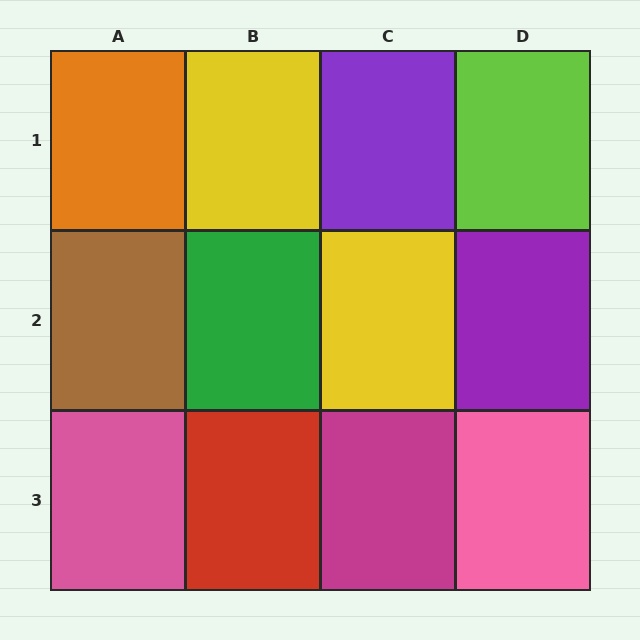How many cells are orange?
1 cell is orange.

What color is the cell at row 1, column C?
Purple.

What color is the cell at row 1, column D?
Lime.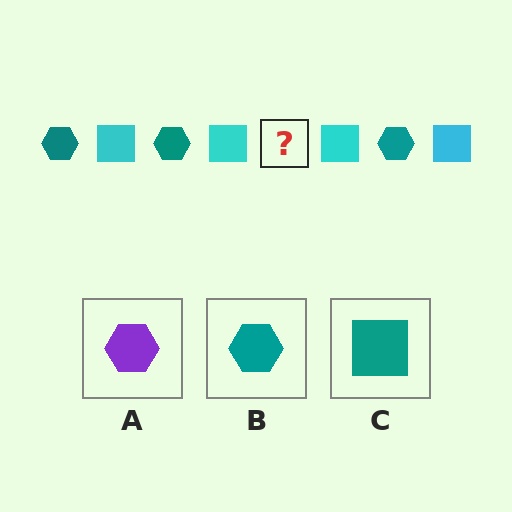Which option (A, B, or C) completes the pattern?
B.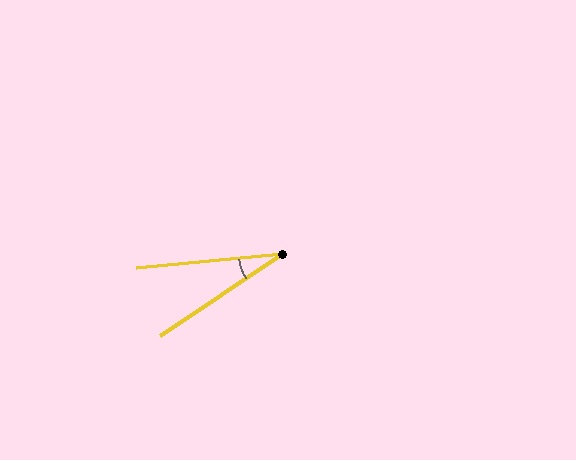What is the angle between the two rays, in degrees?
Approximately 28 degrees.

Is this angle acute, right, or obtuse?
It is acute.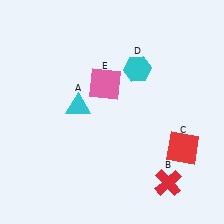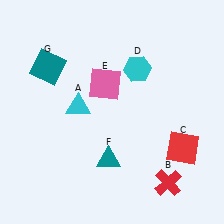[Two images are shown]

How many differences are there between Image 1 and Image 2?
There are 2 differences between the two images.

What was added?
A teal triangle (F), a teal square (G) were added in Image 2.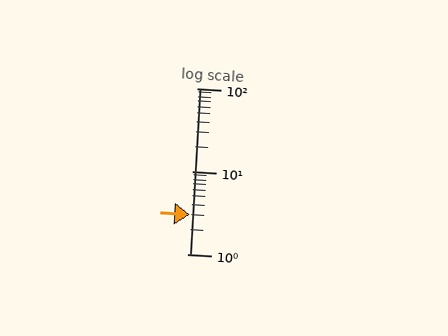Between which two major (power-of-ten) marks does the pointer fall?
The pointer is between 1 and 10.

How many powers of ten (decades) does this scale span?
The scale spans 2 decades, from 1 to 100.